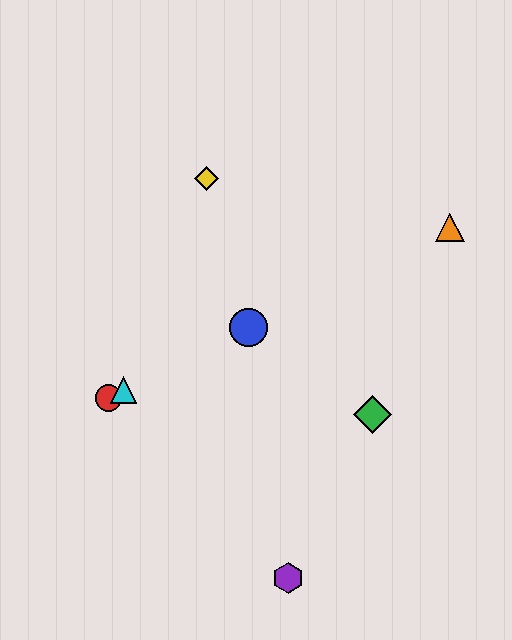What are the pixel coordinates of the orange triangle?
The orange triangle is at (450, 228).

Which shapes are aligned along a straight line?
The red circle, the blue circle, the orange triangle, the cyan triangle are aligned along a straight line.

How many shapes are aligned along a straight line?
4 shapes (the red circle, the blue circle, the orange triangle, the cyan triangle) are aligned along a straight line.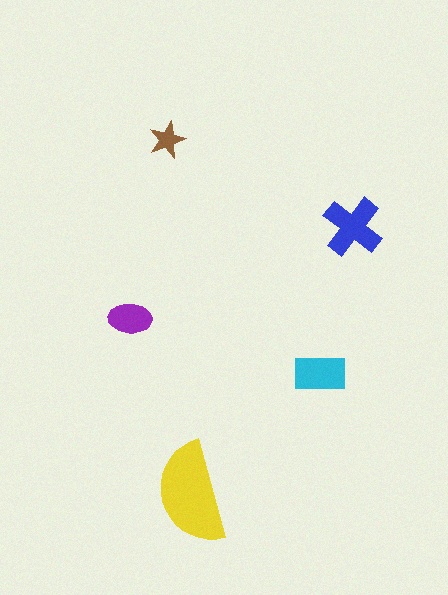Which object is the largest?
The yellow semicircle.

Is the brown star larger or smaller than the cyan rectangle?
Smaller.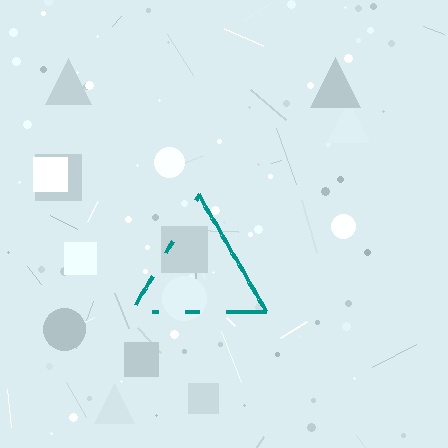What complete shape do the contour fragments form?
The contour fragments form a triangle.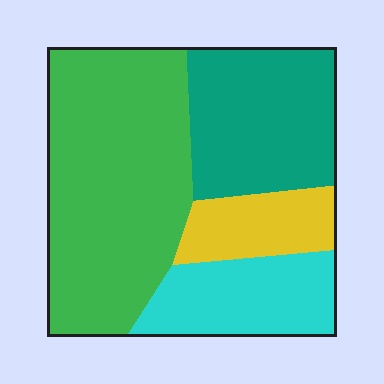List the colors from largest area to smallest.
From largest to smallest: green, teal, cyan, yellow.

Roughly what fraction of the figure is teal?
Teal takes up about one quarter (1/4) of the figure.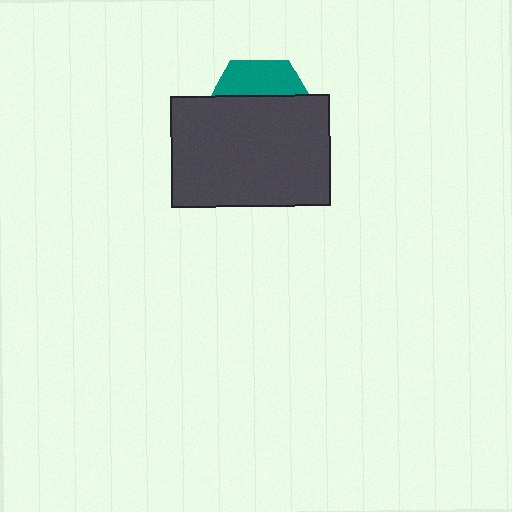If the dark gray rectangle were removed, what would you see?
You would see the complete teal hexagon.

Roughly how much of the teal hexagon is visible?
A small part of it is visible (roughly 32%).